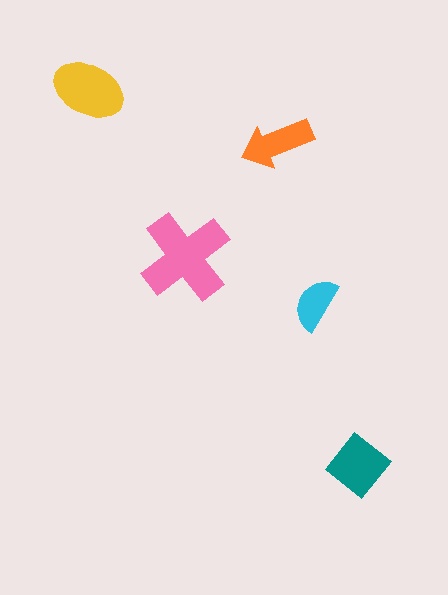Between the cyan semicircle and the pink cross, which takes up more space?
The pink cross.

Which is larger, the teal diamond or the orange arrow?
The teal diamond.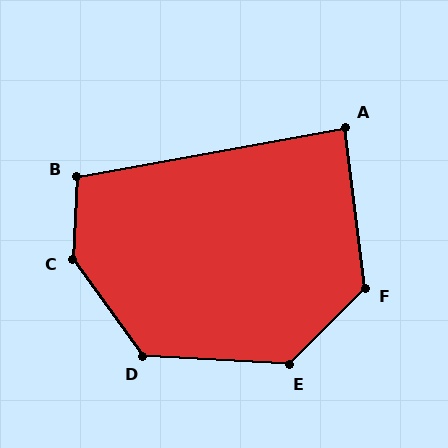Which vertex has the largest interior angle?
C, at approximately 142 degrees.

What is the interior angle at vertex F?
Approximately 128 degrees (obtuse).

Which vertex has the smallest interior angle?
A, at approximately 87 degrees.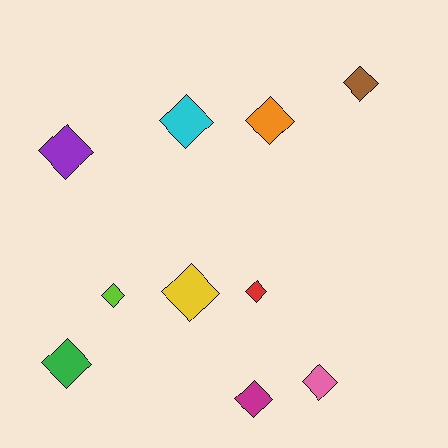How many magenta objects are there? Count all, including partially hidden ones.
There is 1 magenta object.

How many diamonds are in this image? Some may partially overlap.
There are 10 diamonds.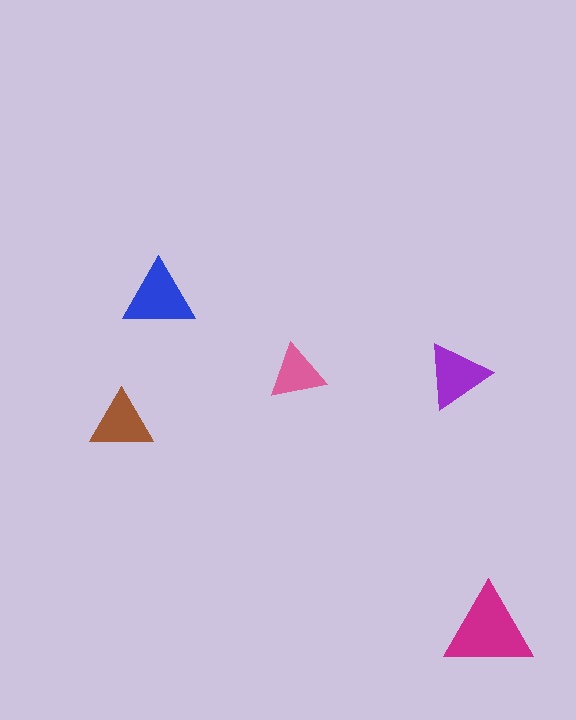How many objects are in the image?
There are 5 objects in the image.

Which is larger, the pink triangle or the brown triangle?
The brown one.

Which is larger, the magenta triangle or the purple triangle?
The magenta one.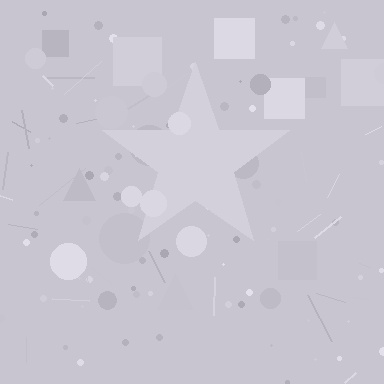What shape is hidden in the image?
A star is hidden in the image.